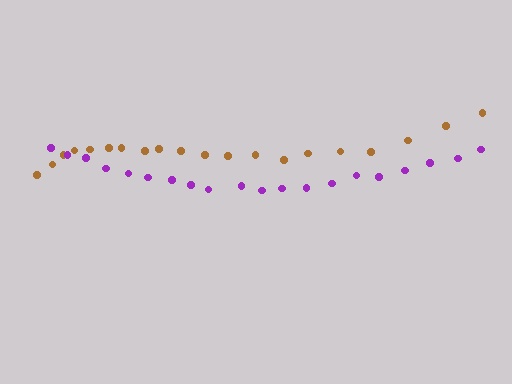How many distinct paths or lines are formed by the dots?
There are 2 distinct paths.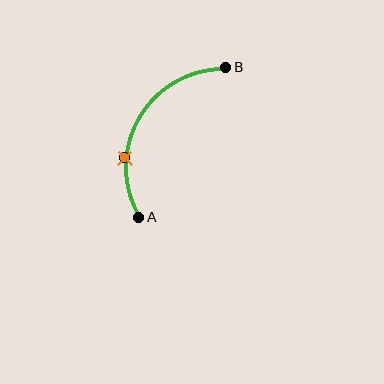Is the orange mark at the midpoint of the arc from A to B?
No. The orange mark lies on the arc but is closer to endpoint A. The arc midpoint would be at the point on the curve equidistant along the arc from both A and B.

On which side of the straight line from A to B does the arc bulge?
The arc bulges to the left of the straight line connecting A and B.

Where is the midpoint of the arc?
The arc midpoint is the point on the curve farthest from the straight line joining A and B. It sits to the left of that line.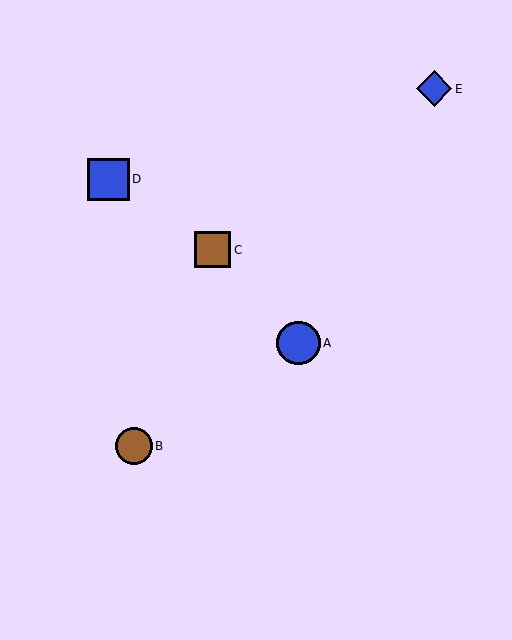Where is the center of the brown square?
The center of the brown square is at (212, 250).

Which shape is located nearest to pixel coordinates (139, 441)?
The brown circle (labeled B) at (134, 446) is nearest to that location.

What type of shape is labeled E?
Shape E is a blue diamond.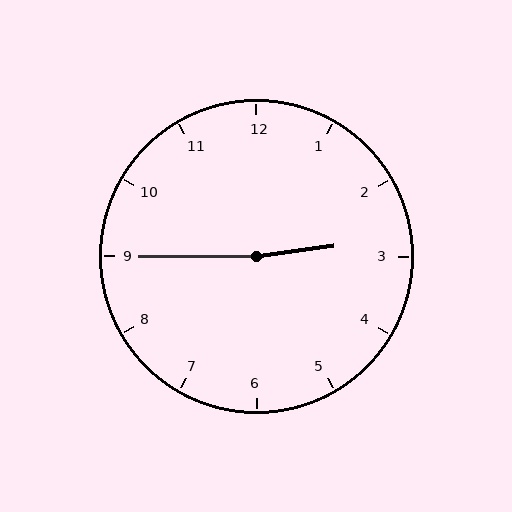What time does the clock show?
2:45.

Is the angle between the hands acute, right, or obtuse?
It is obtuse.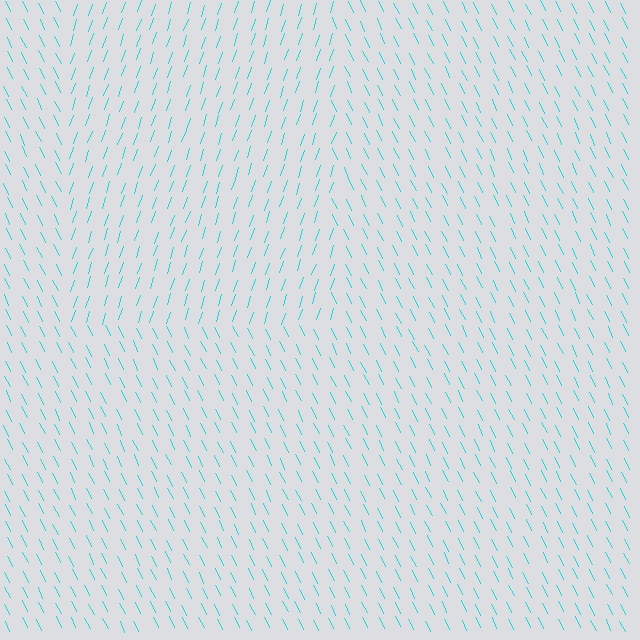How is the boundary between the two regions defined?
The boundary is defined purely by a change in line orientation (approximately 45 degrees difference). All lines are the same color and thickness.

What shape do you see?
I see a rectangle.